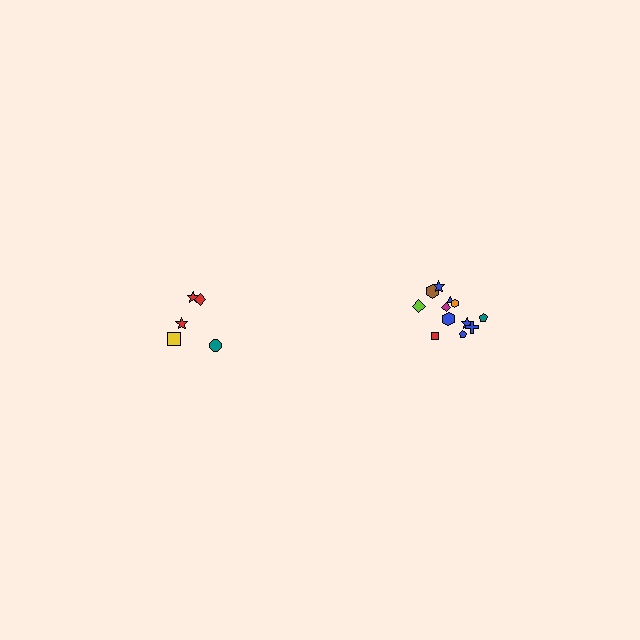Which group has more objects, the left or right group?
The right group.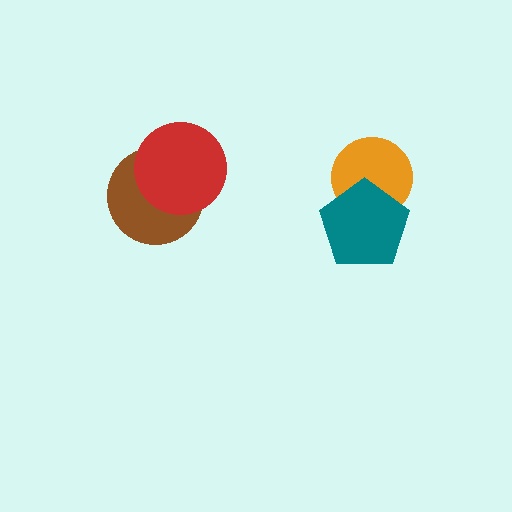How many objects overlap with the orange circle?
1 object overlaps with the orange circle.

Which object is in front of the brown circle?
The red circle is in front of the brown circle.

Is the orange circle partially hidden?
Yes, it is partially covered by another shape.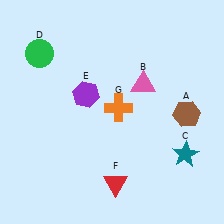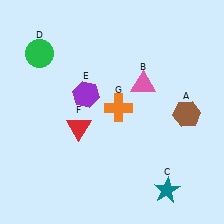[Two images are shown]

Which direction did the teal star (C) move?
The teal star (C) moved down.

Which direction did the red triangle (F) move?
The red triangle (F) moved up.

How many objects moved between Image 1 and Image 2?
2 objects moved between the two images.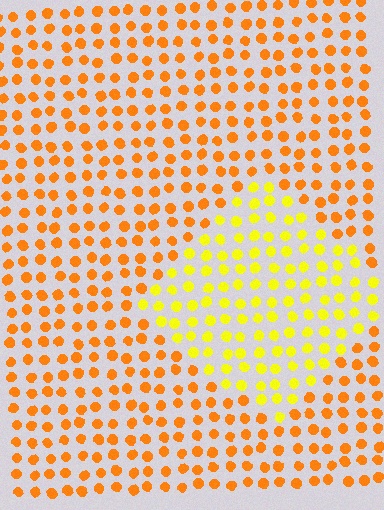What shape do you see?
I see a diamond.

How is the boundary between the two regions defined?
The boundary is defined purely by a slight shift in hue (about 33 degrees). Spacing, size, and orientation are identical on both sides.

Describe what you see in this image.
The image is filled with small orange elements in a uniform arrangement. A diamond-shaped region is visible where the elements are tinted to a slightly different hue, forming a subtle color boundary.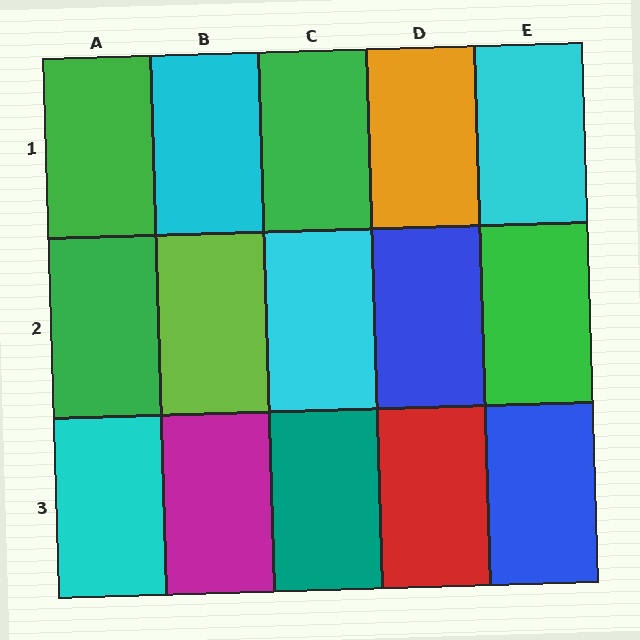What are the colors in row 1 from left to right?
Green, cyan, green, orange, cyan.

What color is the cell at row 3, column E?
Blue.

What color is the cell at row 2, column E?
Green.